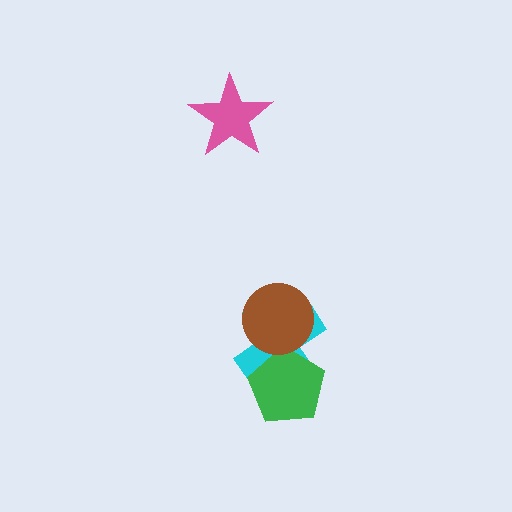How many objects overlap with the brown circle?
2 objects overlap with the brown circle.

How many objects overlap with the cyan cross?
2 objects overlap with the cyan cross.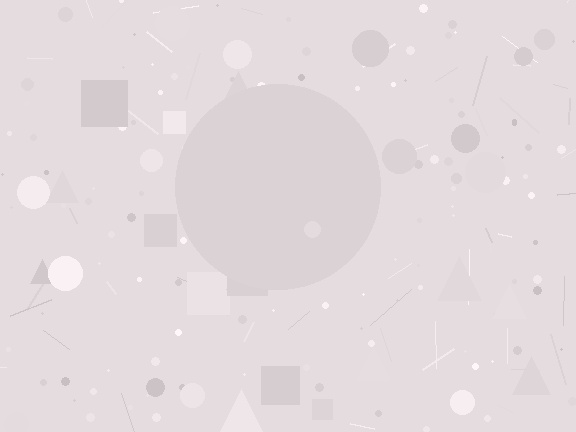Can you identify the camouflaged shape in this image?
The camouflaged shape is a circle.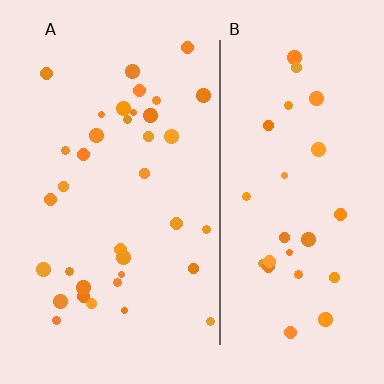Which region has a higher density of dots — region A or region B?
A (the left).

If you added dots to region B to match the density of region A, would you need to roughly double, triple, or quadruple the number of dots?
Approximately double.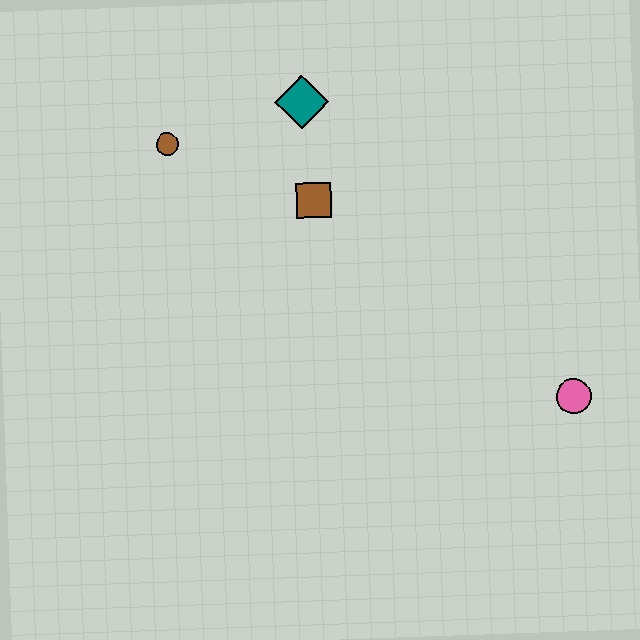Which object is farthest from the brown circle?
The pink circle is farthest from the brown circle.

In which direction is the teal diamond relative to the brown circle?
The teal diamond is to the right of the brown circle.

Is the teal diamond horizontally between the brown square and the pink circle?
No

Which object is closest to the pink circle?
The brown square is closest to the pink circle.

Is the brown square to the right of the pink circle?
No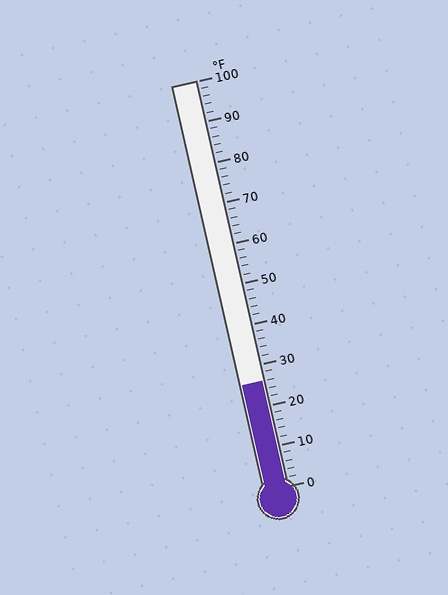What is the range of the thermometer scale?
The thermometer scale ranges from 0°F to 100°F.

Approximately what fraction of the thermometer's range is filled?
The thermometer is filled to approximately 25% of its range.